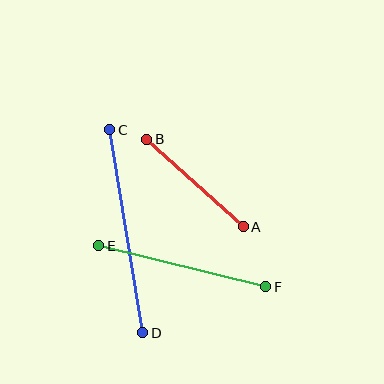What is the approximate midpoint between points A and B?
The midpoint is at approximately (195, 183) pixels.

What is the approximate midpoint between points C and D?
The midpoint is at approximately (126, 231) pixels.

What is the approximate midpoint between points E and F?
The midpoint is at approximately (182, 266) pixels.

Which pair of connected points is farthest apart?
Points C and D are farthest apart.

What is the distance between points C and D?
The distance is approximately 206 pixels.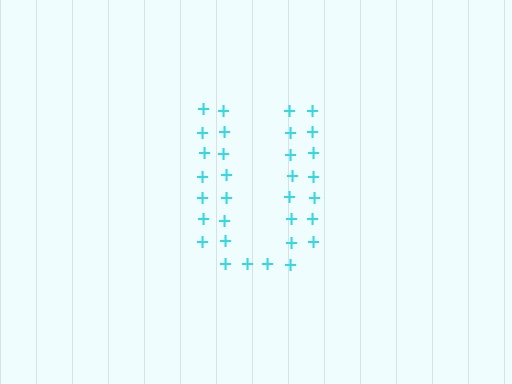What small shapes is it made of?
It is made of small plus signs.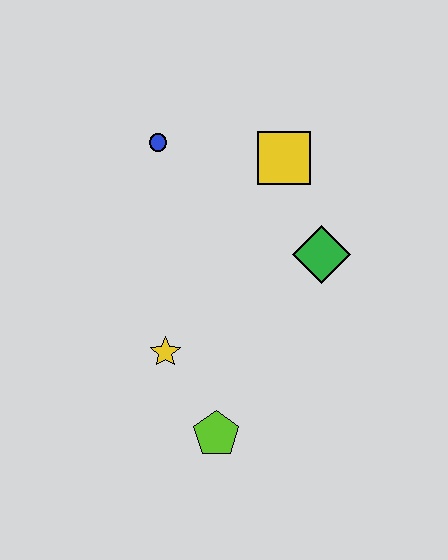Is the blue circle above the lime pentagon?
Yes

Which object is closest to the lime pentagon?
The yellow star is closest to the lime pentagon.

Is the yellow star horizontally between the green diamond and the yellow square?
No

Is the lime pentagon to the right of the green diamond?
No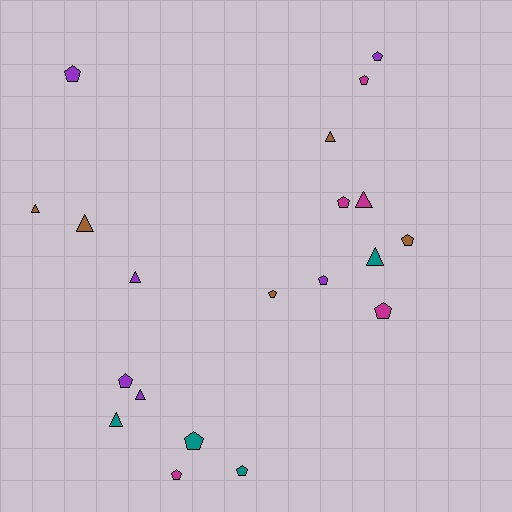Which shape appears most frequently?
Pentagon, with 12 objects.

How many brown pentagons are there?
There are 2 brown pentagons.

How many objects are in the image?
There are 20 objects.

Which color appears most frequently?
Purple, with 6 objects.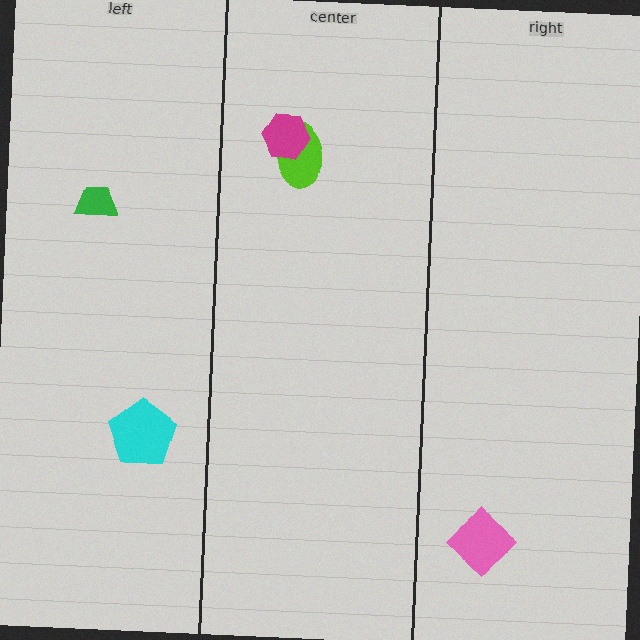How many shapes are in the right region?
1.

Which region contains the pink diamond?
The right region.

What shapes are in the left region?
The cyan pentagon, the green trapezoid.